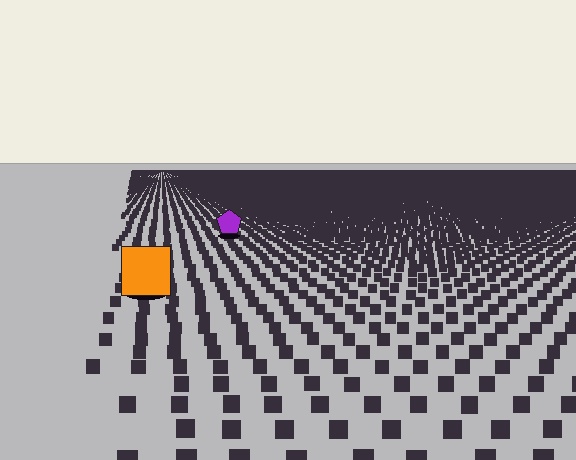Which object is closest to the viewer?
The orange square is closest. The texture marks near it are larger and more spread out.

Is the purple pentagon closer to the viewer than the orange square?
No. The orange square is closer — you can tell from the texture gradient: the ground texture is coarser near it.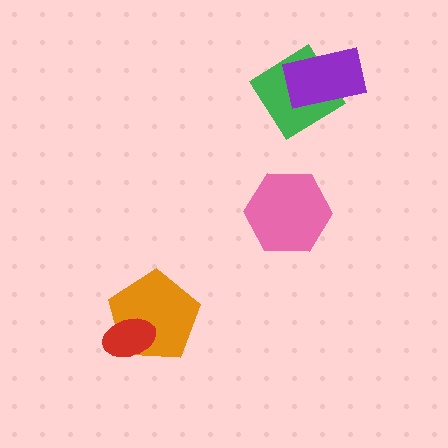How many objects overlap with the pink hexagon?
0 objects overlap with the pink hexagon.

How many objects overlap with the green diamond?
1 object overlaps with the green diamond.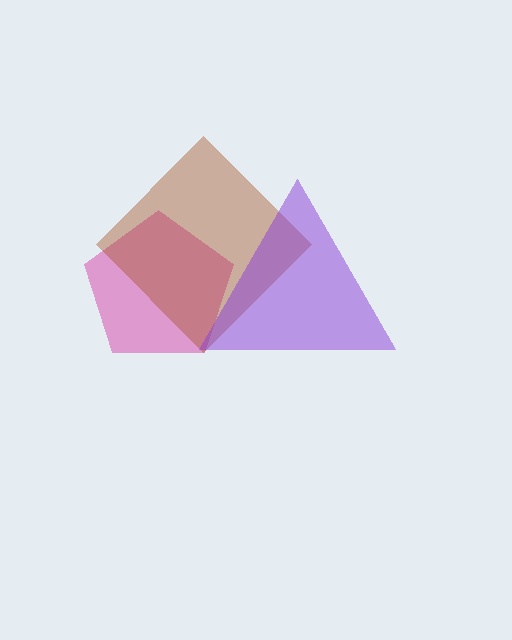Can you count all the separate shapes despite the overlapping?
Yes, there are 3 separate shapes.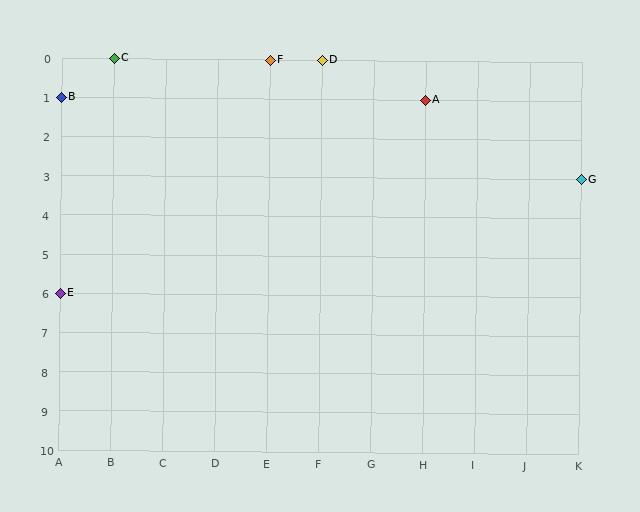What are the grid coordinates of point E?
Point E is at grid coordinates (A, 6).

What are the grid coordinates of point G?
Point G is at grid coordinates (K, 3).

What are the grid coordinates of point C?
Point C is at grid coordinates (B, 0).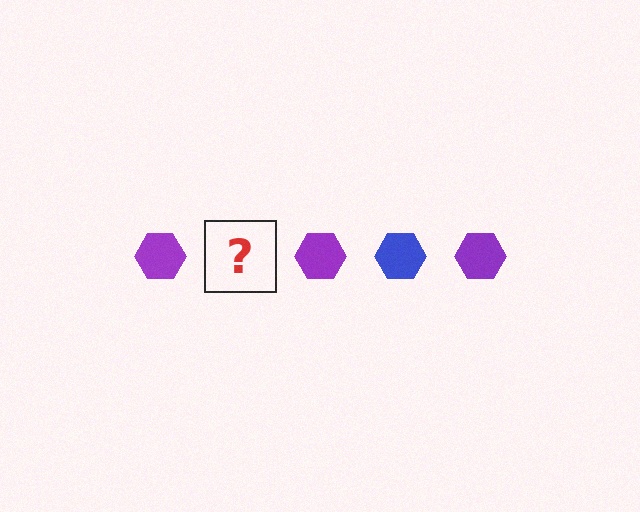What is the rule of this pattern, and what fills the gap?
The rule is that the pattern cycles through purple, blue hexagons. The gap should be filled with a blue hexagon.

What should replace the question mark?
The question mark should be replaced with a blue hexagon.